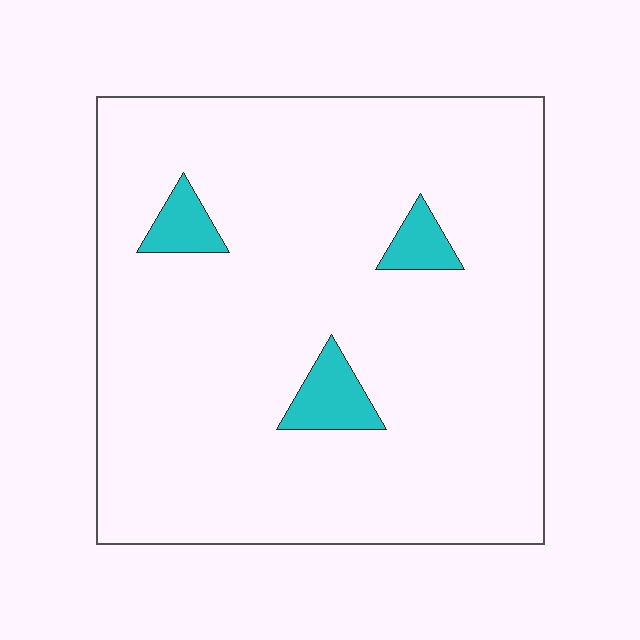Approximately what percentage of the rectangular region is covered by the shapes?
Approximately 5%.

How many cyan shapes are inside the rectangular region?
3.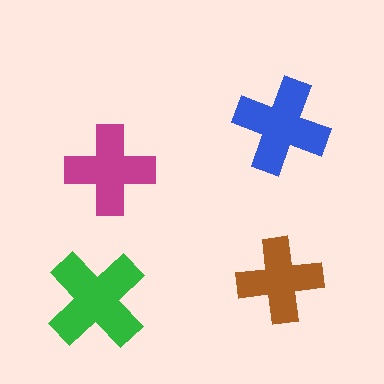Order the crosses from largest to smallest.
the green one, the blue one, the magenta one, the brown one.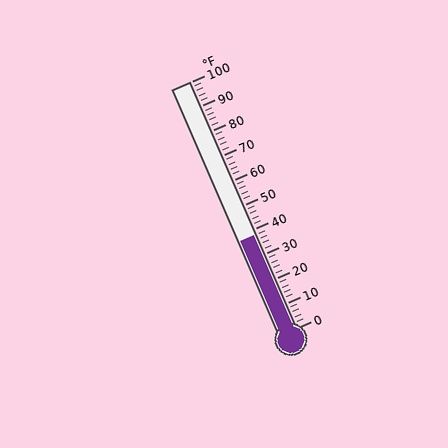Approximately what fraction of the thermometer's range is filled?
The thermometer is filled to approximately 40% of its range.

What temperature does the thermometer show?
The thermometer shows approximately 38°F.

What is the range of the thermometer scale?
The thermometer scale ranges from 0°F to 100°F.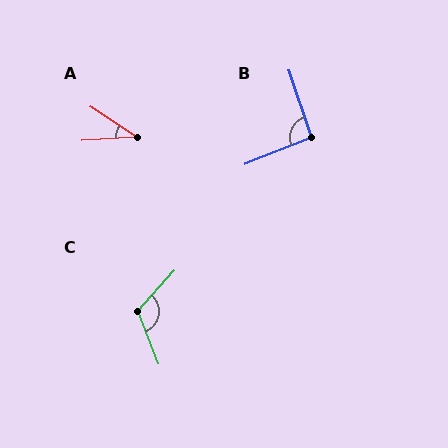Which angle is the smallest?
A, at approximately 37 degrees.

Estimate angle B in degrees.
Approximately 94 degrees.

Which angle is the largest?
C, at approximately 116 degrees.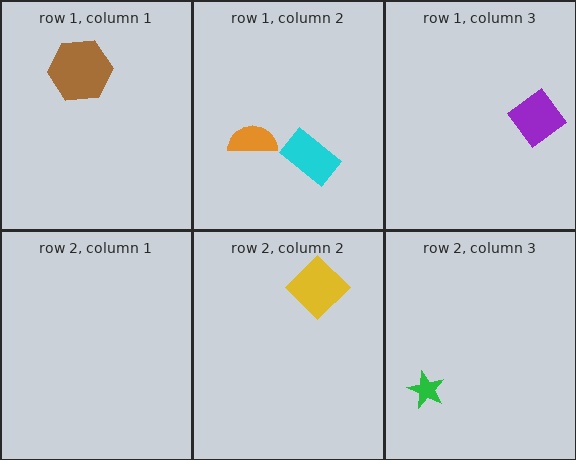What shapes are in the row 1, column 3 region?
The purple diamond.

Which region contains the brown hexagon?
The row 1, column 1 region.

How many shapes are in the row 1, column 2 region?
2.